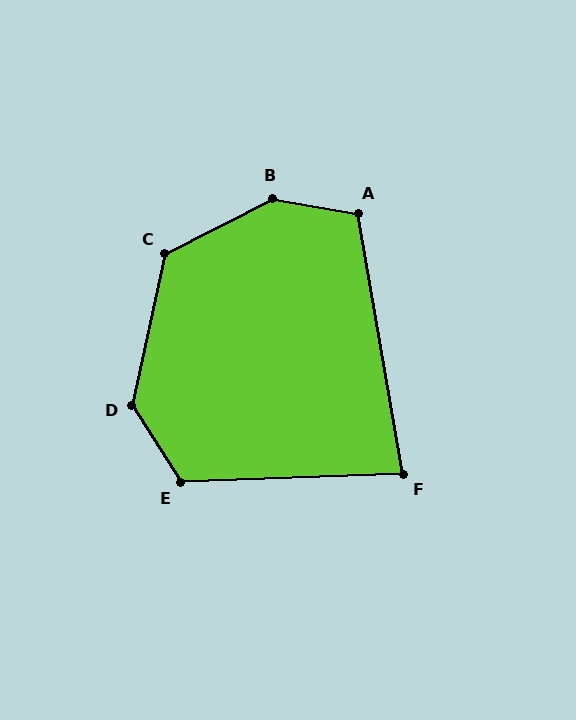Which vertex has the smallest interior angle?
F, at approximately 82 degrees.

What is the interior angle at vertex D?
Approximately 135 degrees (obtuse).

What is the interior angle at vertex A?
Approximately 110 degrees (obtuse).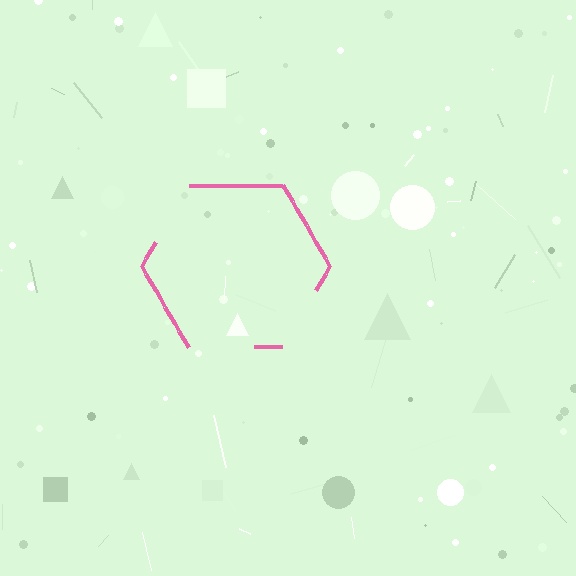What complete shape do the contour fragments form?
The contour fragments form a hexagon.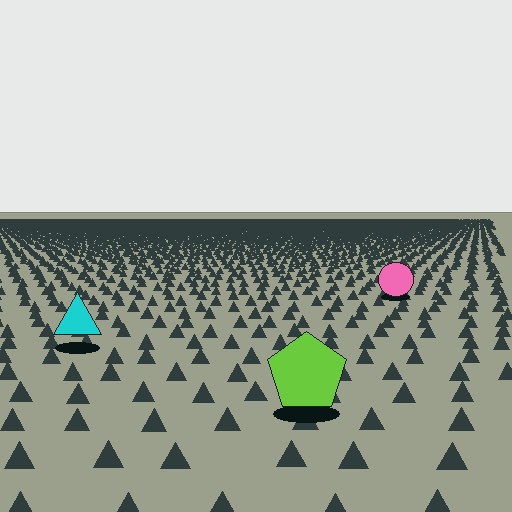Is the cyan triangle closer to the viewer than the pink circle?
Yes. The cyan triangle is closer — you can tell from the texture gradient: the ground texture is coarser near it.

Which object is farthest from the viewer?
The pink circle is farthest from the viewer. It appears smaller and the ground texture around it is denser.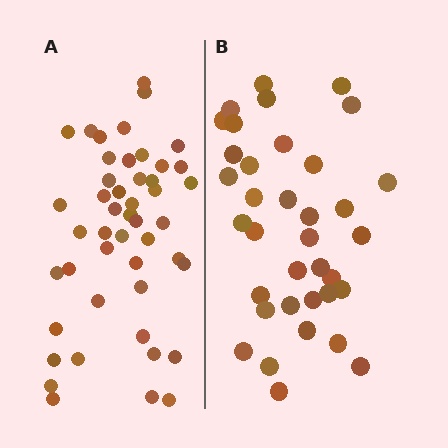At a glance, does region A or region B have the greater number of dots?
Region A (the left region) has more dots.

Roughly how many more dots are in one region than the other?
Region A has roughly 12 or so more dots than region B.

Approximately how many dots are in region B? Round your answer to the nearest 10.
About 40 dots. (The exact count is 36, which rounds to 40.)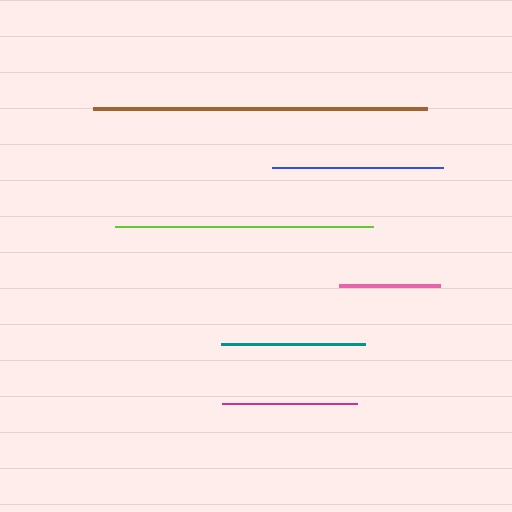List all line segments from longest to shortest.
From longest to shortest: brown, lime, blue, teal, magenta, pink.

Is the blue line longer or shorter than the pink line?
The blue line is longer than the pink line.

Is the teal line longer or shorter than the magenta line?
The teal line is longer than the magenta line.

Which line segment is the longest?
The brown line is the longest at approximately 334 pixels.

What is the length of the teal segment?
The teal segment is approximately 144 pixels long.